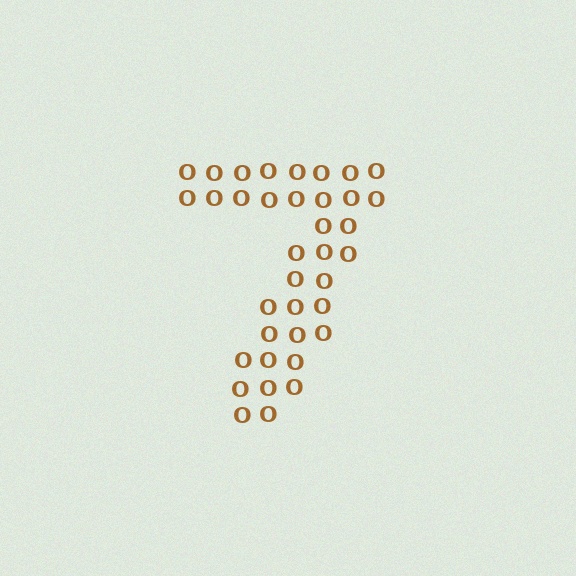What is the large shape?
The large shape is the digit 7.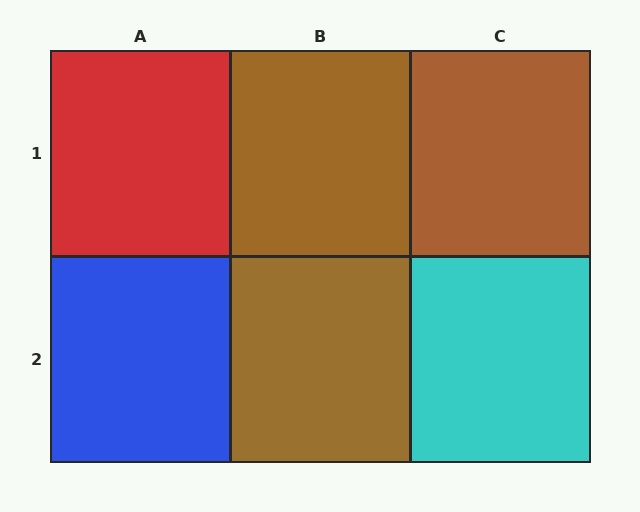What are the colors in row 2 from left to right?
Blue, brown, cyan.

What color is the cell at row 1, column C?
Brown.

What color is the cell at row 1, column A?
Red.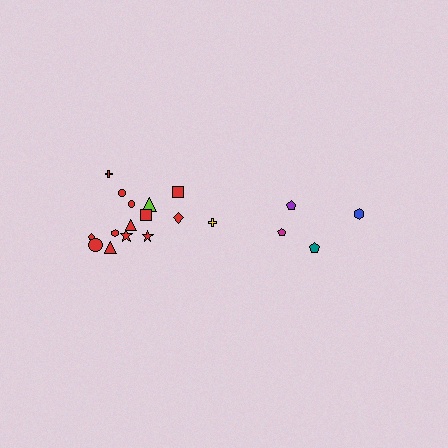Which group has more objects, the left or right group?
The left group.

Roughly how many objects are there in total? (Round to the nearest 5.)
Roughly 20 objects in total.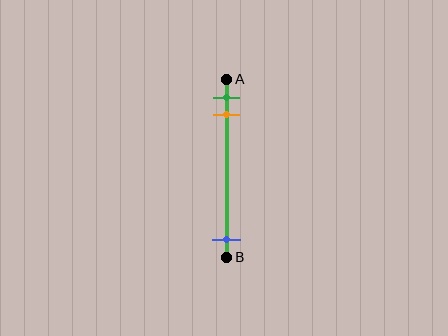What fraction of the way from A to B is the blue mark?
The blue mark is approximately 90% (0.9) of the way from A to B.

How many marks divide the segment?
There are 3 marks dividing the segment.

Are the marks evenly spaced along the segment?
No, the marks are not evenly spaced.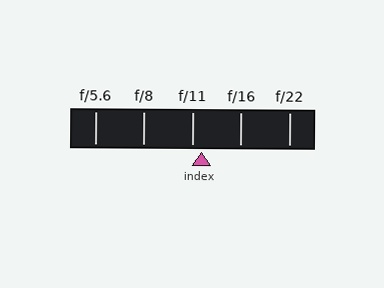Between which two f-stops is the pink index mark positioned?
The index mark is between f/11 and f/16.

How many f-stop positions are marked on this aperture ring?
There are 5 f-stop positions marked.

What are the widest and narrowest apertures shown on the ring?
The widest aperture shown is f/5.6 and the narrowest is f/22.